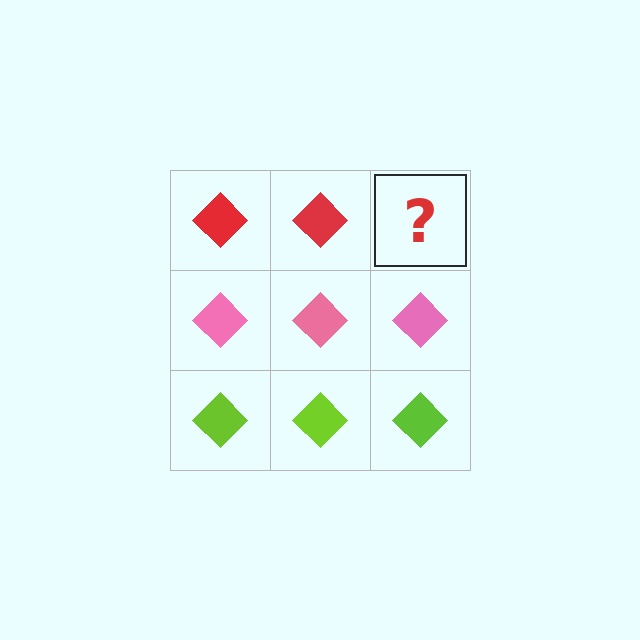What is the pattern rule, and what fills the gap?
The rule is that each row has a consistent color. The gap should be filled with a red diamond.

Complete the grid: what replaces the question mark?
The question mark should be replaced with a red diamond.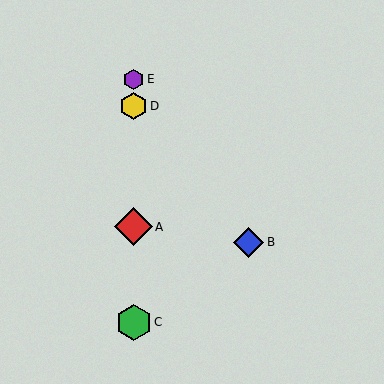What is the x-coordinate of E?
Object E is at x≈134.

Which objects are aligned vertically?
Objects A, C, D, E are aligned vertically.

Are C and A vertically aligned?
Yes, both are at x≈134.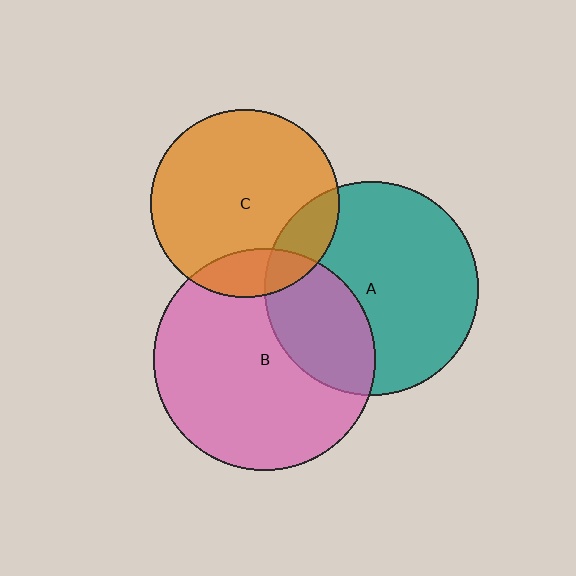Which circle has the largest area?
Circle B (pink).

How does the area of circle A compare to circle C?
Approximately 1.3 times.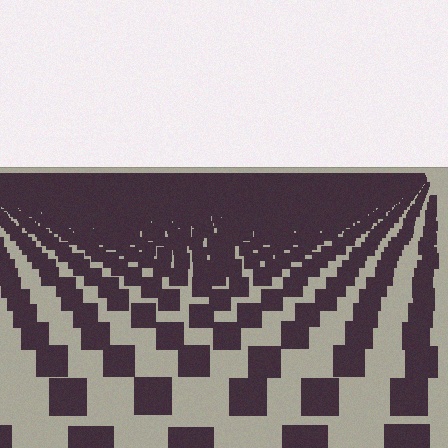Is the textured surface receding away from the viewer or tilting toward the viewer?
The surface is receding away from the viewer. Texture elements get smaller and denser toward the top.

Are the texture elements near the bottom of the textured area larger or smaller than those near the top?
Larger. Near the bottom, elements are closer to the viewer and appear at a bigger on-screen size.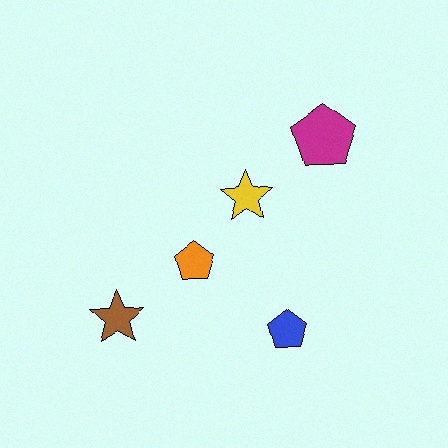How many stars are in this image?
There are 2 stars.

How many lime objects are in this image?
There are no lime objects.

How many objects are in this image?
There are 5 objects.